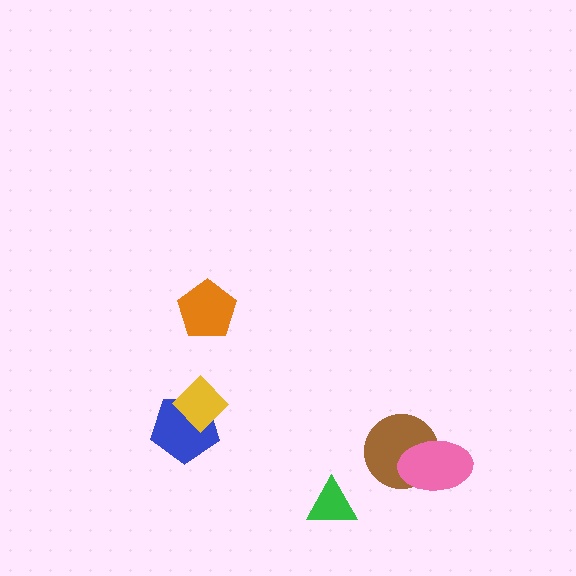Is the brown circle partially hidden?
Yes, it is partially covered by another shape.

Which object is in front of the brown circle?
The pink ellipse is in front of the brown circle.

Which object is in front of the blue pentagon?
The yellow diamond is in front of the blue pentagon.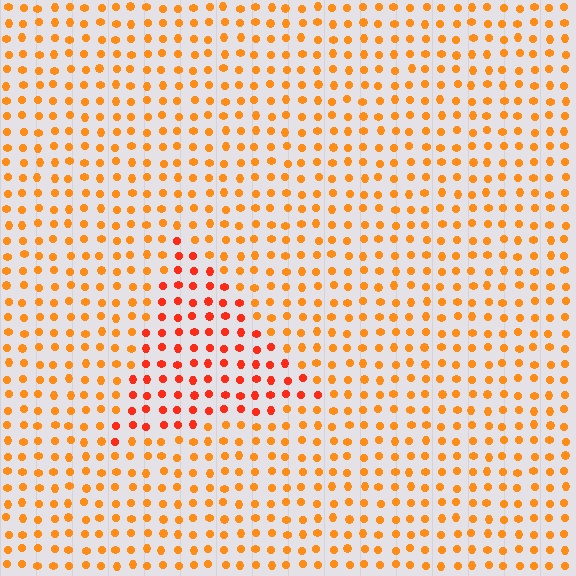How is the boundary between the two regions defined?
The boundary is defined purely by a slight shift in hue (about 26 degrees). Spacing, size, and orientation are identical on both sides.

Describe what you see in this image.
The image is filled with small orange elements in a uniform arrangement. A triangle-shaped region is visible where the elements are tinted to a slightly different hue, forming a subtle color boundary.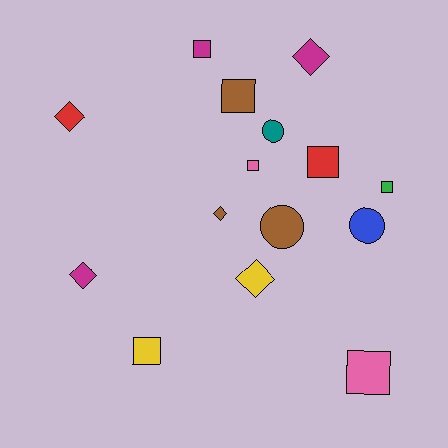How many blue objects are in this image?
There is 1 blue object.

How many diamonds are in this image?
There are 5 diamonds.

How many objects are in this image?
There are 15 objects.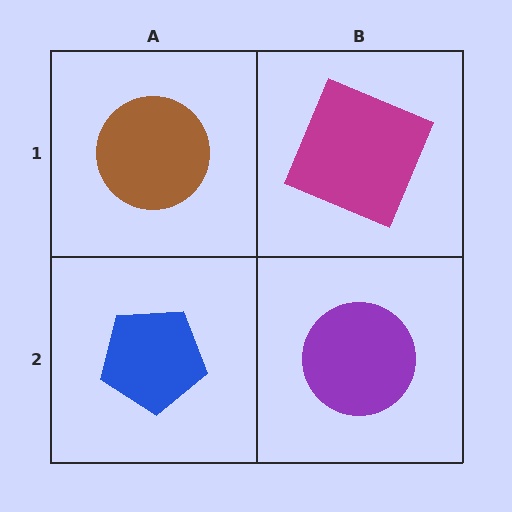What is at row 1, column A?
A brown circle.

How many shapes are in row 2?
2 shapes.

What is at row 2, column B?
A purple circle.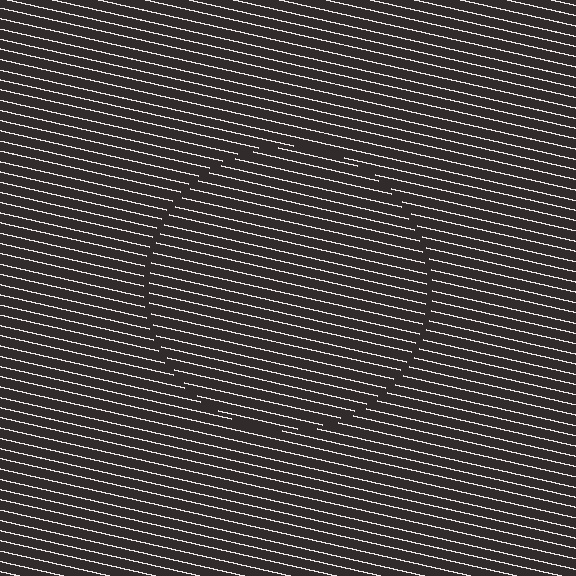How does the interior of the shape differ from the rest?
The interior of the shape contains the same grating, shifted by half a period — the contour is defined by the phase discontinuity where line-ends from the inner and outer gratings abut.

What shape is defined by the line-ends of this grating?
An illusory circle. The interior of the shape contains the same grating, shifted by half a period — the contour is defined by the phase discontinuity where line-ends from the inner and outer gratings abut.